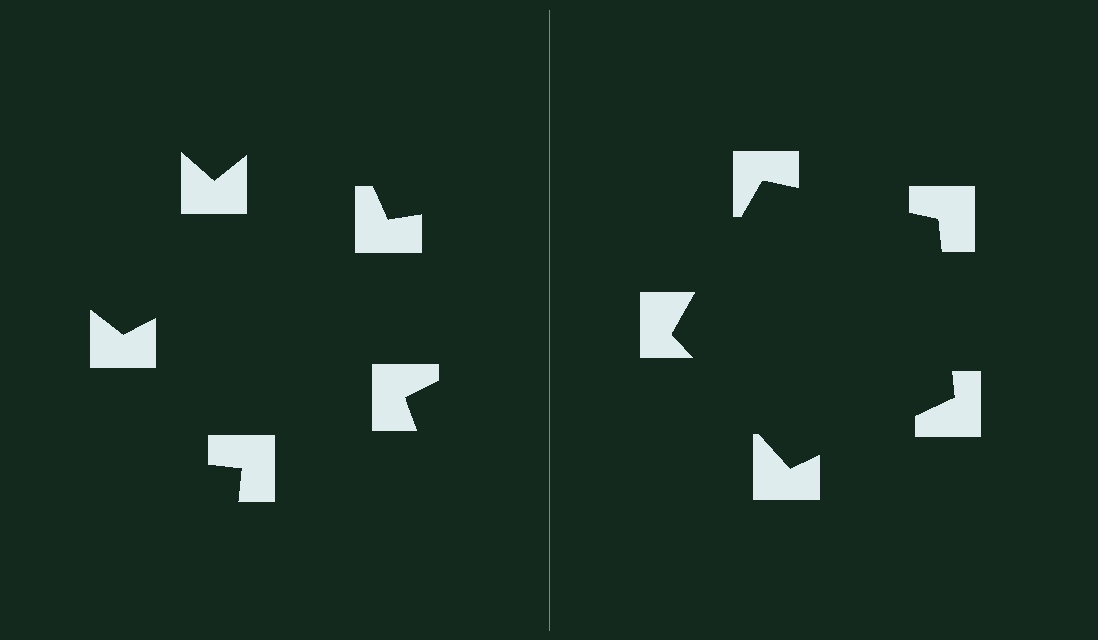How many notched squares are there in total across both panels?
10 — 5 on each side.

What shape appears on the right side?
An illusory pentagon.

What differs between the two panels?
The notched squares are positioned identically on both sides; only the wedge orientations differ. On the right they align to a pentagon; on the left they are misaligned.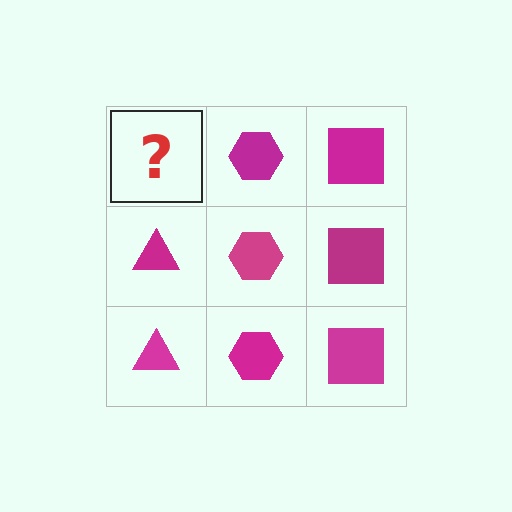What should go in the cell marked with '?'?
The missing cell should contain a magenta triangle.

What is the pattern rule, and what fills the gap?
The rule is that each column has a consistent shape. The gap should be filled with a magenta triangle.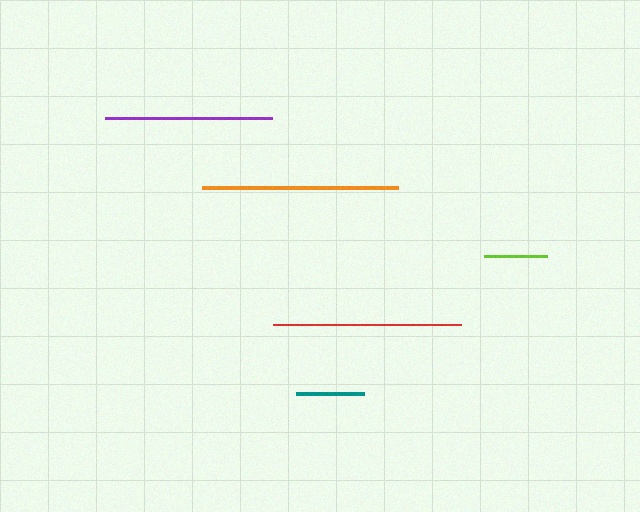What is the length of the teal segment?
The teal segment is approximately 67 pixels long.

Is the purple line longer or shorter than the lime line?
The purple line is longer than the lime line.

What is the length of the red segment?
The red segment is approximately 188 pixels long.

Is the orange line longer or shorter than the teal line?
The orange line is longer than the teal line.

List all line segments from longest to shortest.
From longest to shortest: orange, red, purple, teal, lime.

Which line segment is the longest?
The orange line is the longest at approximately 196 pixels.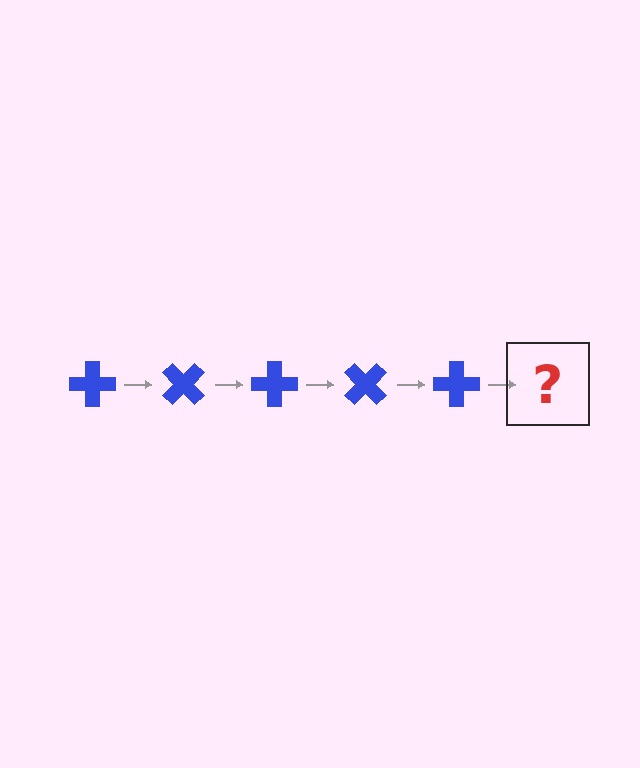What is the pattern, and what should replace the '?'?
The pattern is that the cross rotates 45 degrees each step. The '?' should be a blue cross rotated 225 degrees.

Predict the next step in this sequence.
The next step is a blue cross rotated 225 degrees.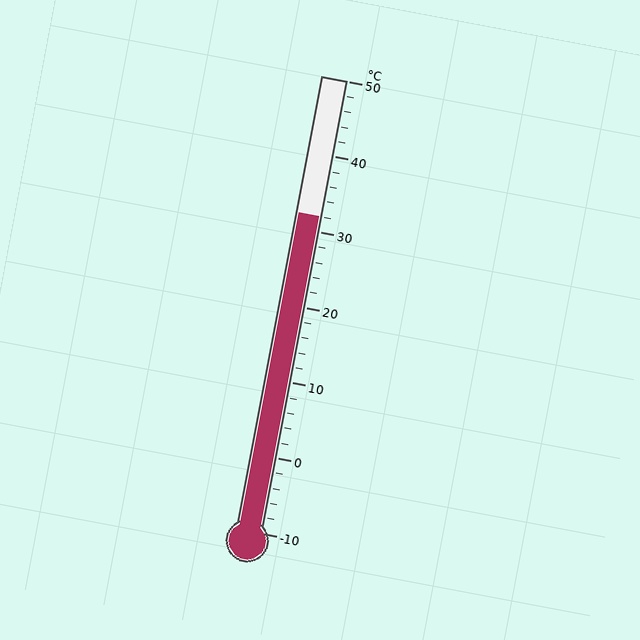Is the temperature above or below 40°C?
The temperature is below 40°C.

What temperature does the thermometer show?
The thermometer shows approximately 32°C.